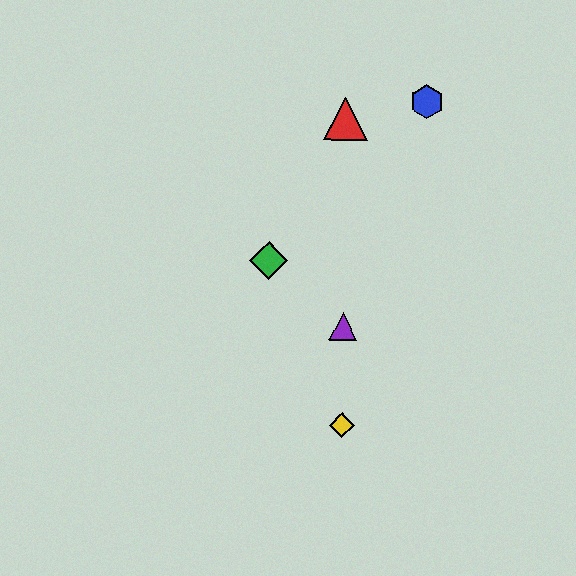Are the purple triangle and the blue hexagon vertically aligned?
No, the purple triangle is at x≈343 and the blue hexagon is at x≈427.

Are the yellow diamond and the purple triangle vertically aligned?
Yes, both are at x≈342.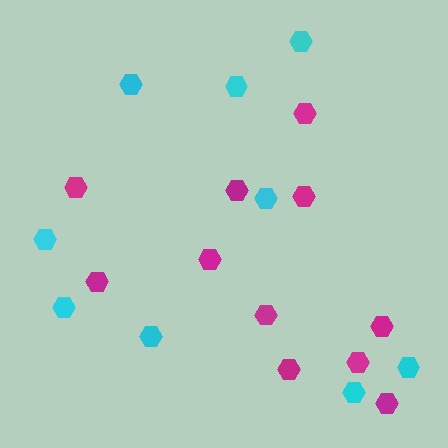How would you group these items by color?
There are 2 groups: one group of magenta hexagons (11) and one group of cyan hexagons (9).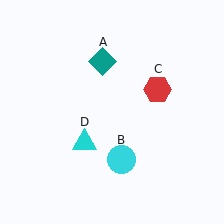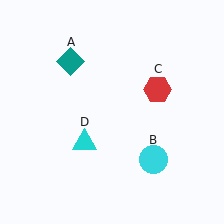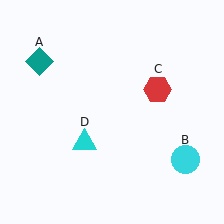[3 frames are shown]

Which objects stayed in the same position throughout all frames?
Red hexagon (object C) and cyan triangle (object D) remained stationary.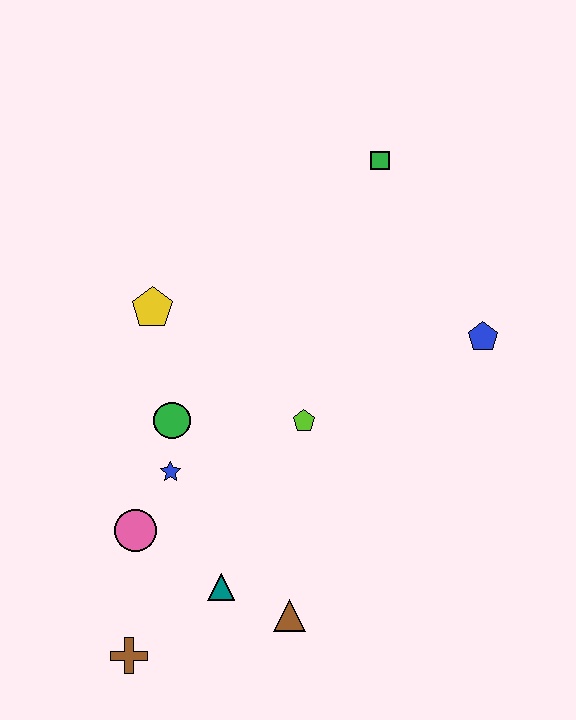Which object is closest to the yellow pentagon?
The green circle is closest to the yellow pentagon.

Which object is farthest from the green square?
The brown cross is farthest from the green square.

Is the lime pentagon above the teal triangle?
Yes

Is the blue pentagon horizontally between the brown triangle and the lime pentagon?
No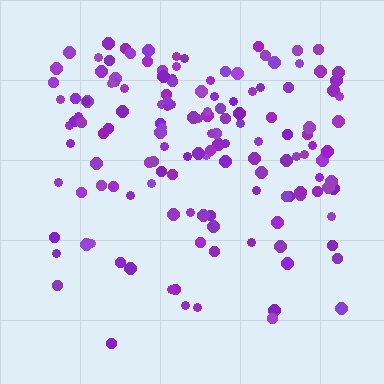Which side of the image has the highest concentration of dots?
The top.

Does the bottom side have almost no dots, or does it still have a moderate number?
Still a moderate number, just noticeably fewer than the top.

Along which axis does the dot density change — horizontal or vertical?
Vertical.